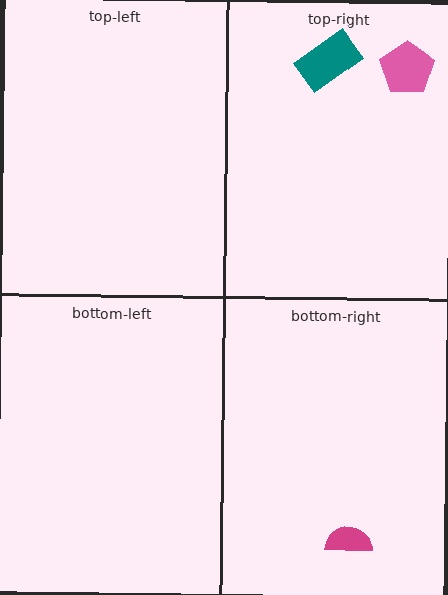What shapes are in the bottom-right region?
The magenta semicircle.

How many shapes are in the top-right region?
2.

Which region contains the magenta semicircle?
The bottom-right region.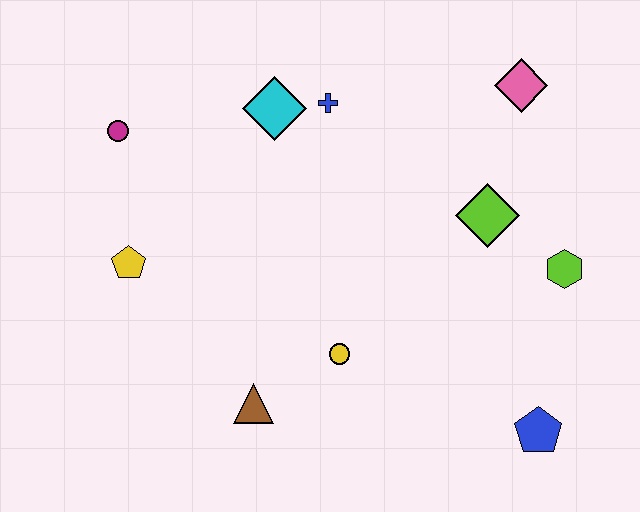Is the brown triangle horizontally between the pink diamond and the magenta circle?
Yes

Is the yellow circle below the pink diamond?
Yes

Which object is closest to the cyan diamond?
The blue cross is closest to the cyan diamond.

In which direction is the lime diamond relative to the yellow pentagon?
The lime diamond is to the right of the yellow pentagon.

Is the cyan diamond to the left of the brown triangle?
No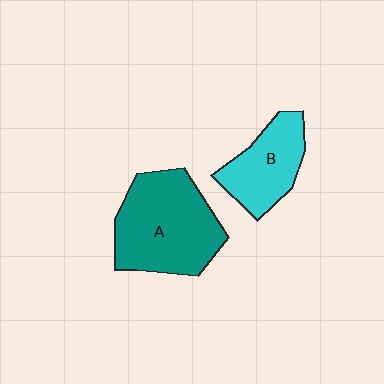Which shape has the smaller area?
Shape B (cyan).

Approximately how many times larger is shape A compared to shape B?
Approximately 1.7 times.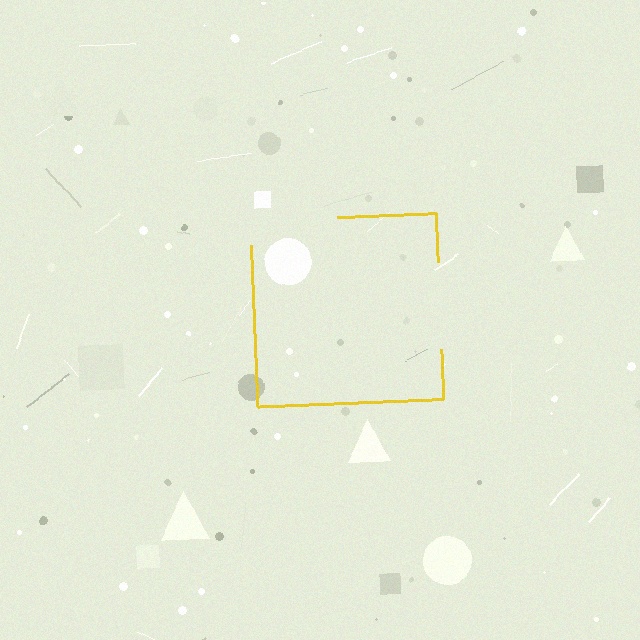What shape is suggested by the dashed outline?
The dashed outline suggests a square.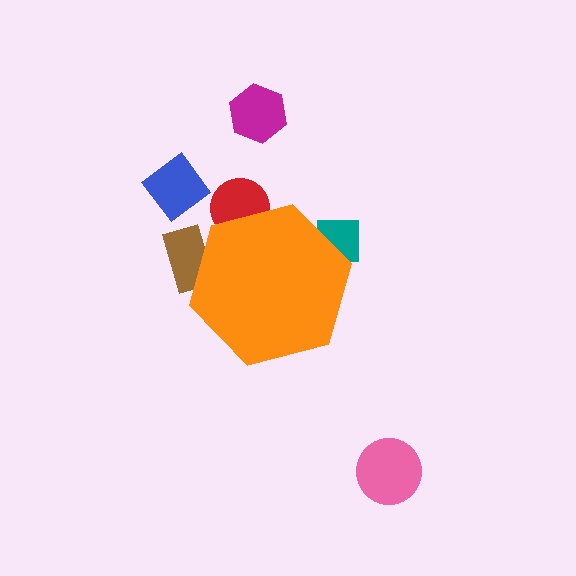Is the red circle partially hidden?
Yes, the red circle is partially hidden behind the orange hexagon.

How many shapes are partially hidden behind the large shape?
3 shapes are partially hidden.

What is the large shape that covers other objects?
An orange hexagon.